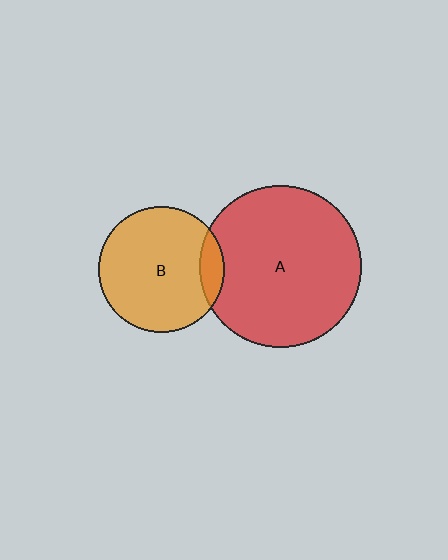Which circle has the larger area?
Circle A (red).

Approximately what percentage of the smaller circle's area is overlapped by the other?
Approximately 10%.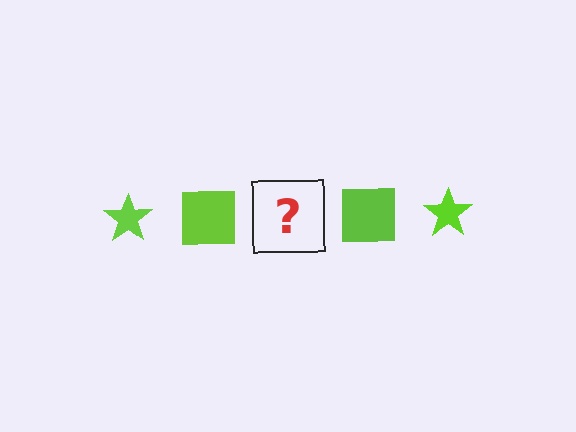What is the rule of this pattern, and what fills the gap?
The rule is that the pattern cycles through star, square shapes in lime. The gap should be filled with a lime star.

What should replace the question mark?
The question mark should be replaced with a lime star.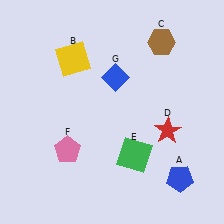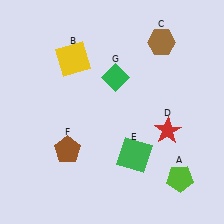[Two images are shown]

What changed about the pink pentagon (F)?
In Image 1, F is pink. In Image 2, it changed to brown.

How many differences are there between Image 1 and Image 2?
There are 3 differences between the two images.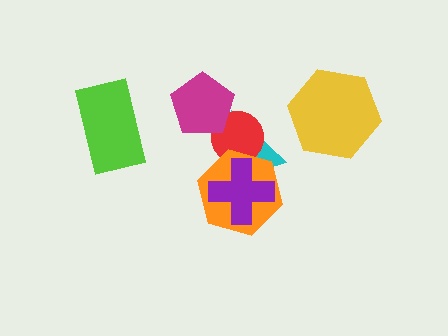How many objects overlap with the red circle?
3 objects overlap with the red circle.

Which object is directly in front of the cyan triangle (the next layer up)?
The red circle is directly in front of the cyan triangle.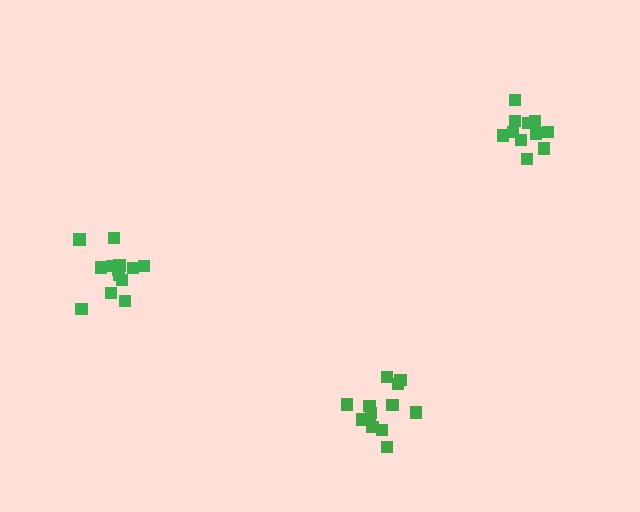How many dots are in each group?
Group 1: 11 dots, Group 2: 13 dots, Group 3: 13 dots (37 total).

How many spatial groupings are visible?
There are 3 spatial groupings.